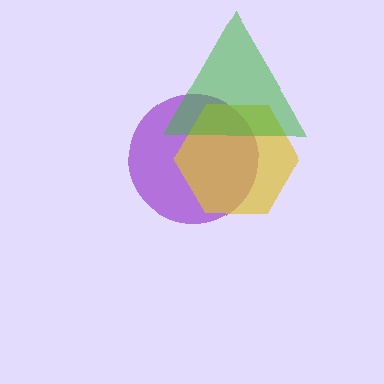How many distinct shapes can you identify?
There are 3 distinct shapes: a purple circle, a yellow hexagon, a green triangle.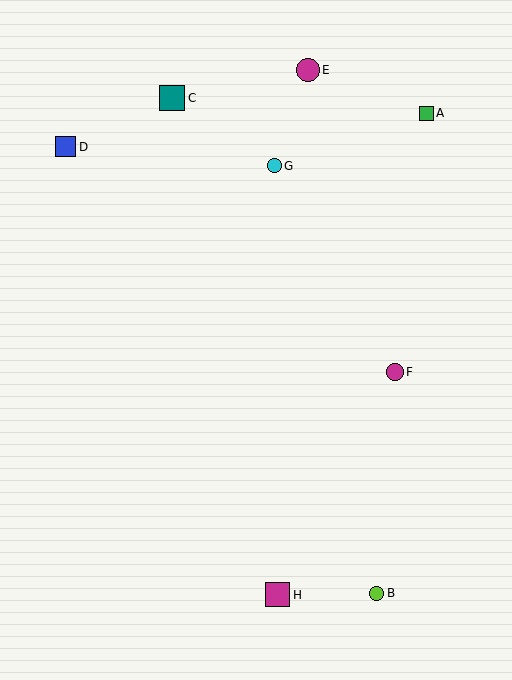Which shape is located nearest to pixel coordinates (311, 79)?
The magenta circle (labeled E) at (308, 70) is nearest to that location.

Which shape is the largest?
The teal square (labeled C) is the largest.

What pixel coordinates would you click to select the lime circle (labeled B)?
Click at (377, 593) to select the lime circle B.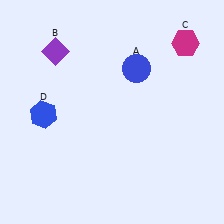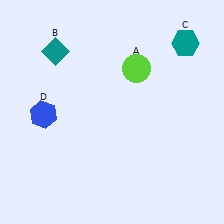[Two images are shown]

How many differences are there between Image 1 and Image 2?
There are 3 differences between the two images.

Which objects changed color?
A changed from blue to lime. B changed from purple to teal. C changed from magenta to teal.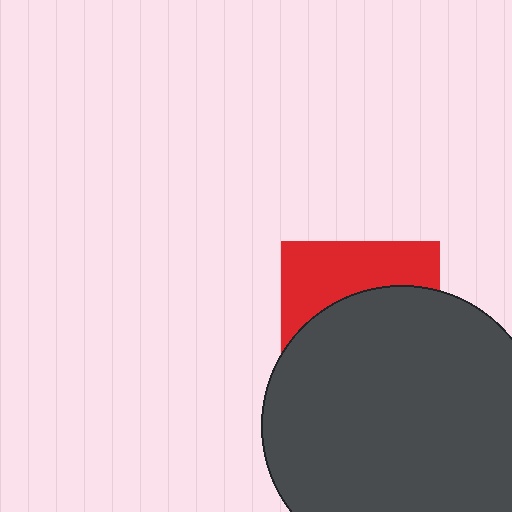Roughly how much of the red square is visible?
A small part of it is visible (roughly 37%).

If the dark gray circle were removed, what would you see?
You would see the complete red square.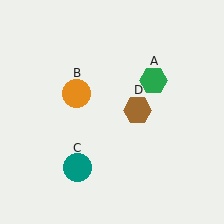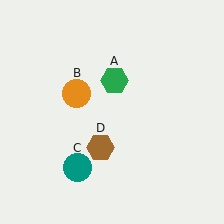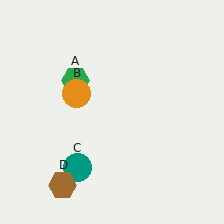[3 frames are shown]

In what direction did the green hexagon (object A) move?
The green hexagon (object A) moved left.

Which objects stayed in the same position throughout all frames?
Orange circle (object B) and teal circle (object C) remained stationary.